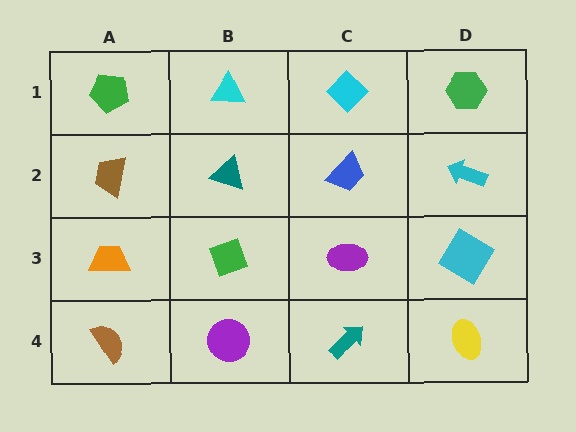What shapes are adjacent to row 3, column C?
A blue trapezoid (row 2, column C), a teal arrow (row 4, column C), a green diamond (row 3, column B), a cyan diamond (row 3, column D).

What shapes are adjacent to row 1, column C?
A blue trapezoid (row 2, column C), a cyan triangle (row 1, column B), a green hexagon (row 1, column D).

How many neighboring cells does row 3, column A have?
3.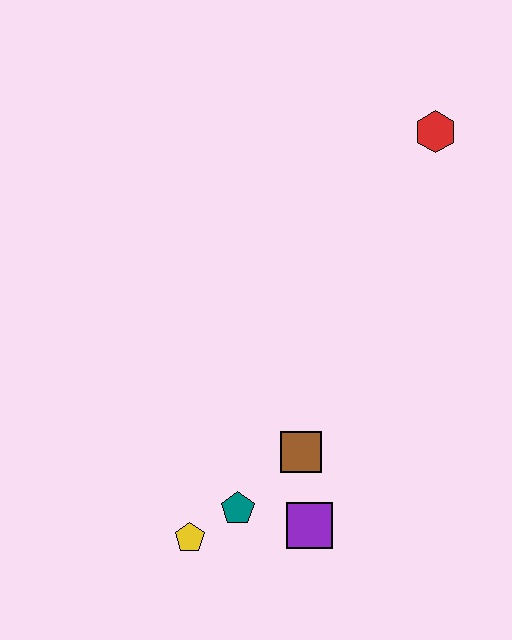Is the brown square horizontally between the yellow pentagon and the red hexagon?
Yes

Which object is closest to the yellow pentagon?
The teal pentagon is closest to the yellow pentagon.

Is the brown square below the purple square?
No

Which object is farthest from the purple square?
The red hexagon is farthest from the purple square.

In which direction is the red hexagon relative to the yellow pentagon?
The red hexagon is above the yellow pentagon.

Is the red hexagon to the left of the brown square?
No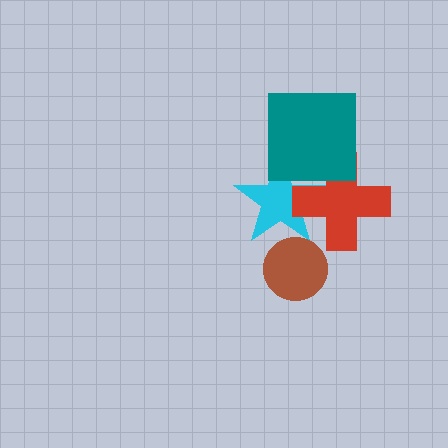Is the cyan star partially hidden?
Yes, it is partially covered by another shape.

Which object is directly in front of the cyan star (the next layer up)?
The brown circle is directly in front of the cyan star.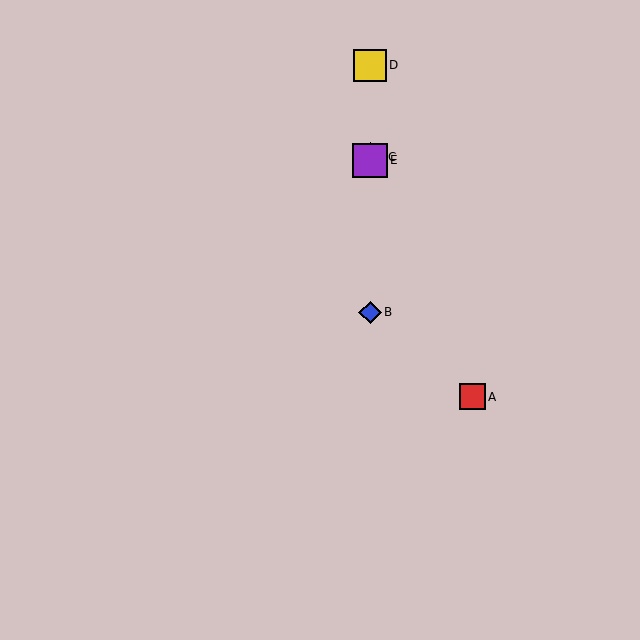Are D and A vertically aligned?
No, D is at x≈370 and A is at x≈472.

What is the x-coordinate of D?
Object D is at x≈370.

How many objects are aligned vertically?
4 objects (B, C, D, E) are aligned vertically.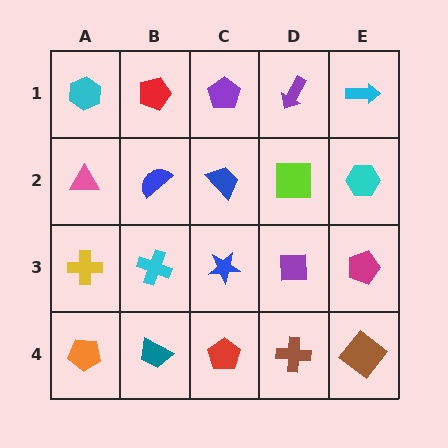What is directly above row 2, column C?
A purple pentagon.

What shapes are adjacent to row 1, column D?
A lime square (row 2, column D), a purple pentagon (row 1, column C), a cyan arrow (row 1, column E).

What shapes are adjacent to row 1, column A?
A pink triangle (row 2, column A), a red pentagon (row 1, column B).